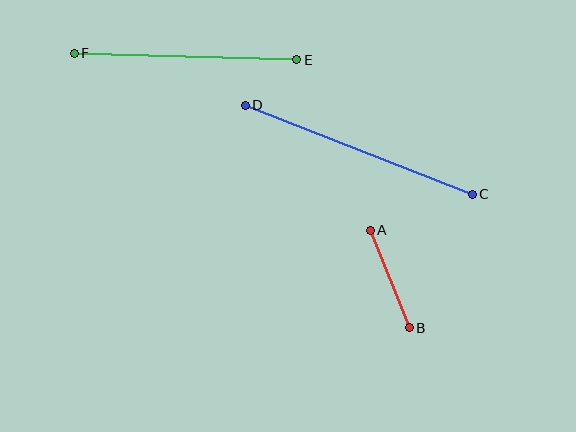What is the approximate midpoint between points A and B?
The midpoint is at approximately (390, 279) pixels.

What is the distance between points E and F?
The distance is approximately 222 pixels.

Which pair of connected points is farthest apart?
Points C and D are farthest apart.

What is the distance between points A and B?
The distance is approximately 105 pixels.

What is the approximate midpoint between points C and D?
The midpoint is at approximately (359, 150) pixels.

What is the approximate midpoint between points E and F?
The midpoint is at approximately (185, 56) pixels.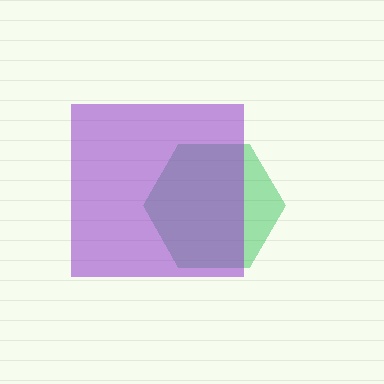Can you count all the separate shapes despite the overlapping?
Yes, there are 2 separate shapes.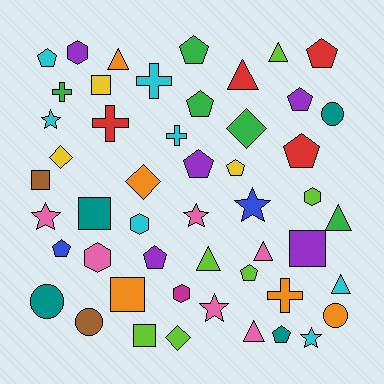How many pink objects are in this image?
There are 6 pink objects.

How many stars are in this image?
There are 6 stars.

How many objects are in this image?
There are 50 objects.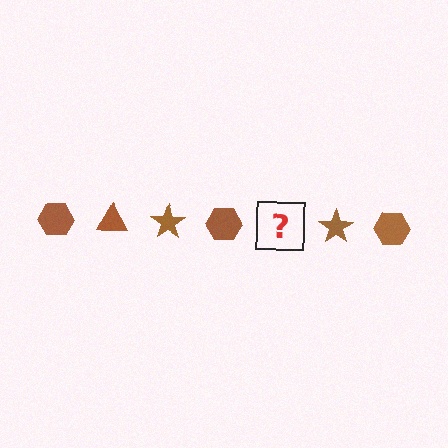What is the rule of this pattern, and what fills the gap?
The rule is that the pattern cycles through hexagon, triangle, star shapes in brown. The gap should be filled with a brown triangle.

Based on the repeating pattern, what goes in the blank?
The blank should be a brown triangle.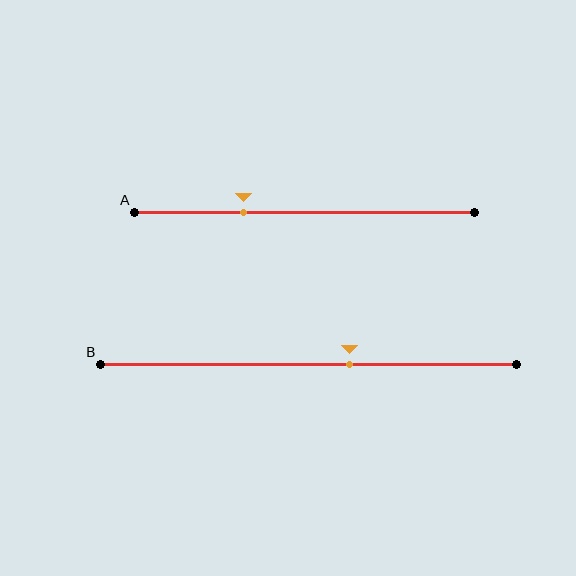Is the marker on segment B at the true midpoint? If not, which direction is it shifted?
No, the marker on segment B is shifted to the right by about 10% of the segment length.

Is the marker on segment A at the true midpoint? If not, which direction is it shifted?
No, the marker on segment A is shifted to the left by about 18% of the segment length.